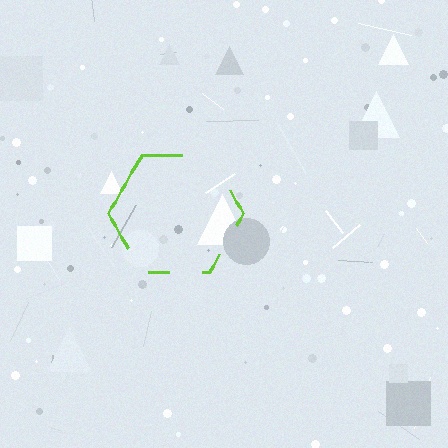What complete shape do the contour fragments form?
The contour fragments form a hexagon.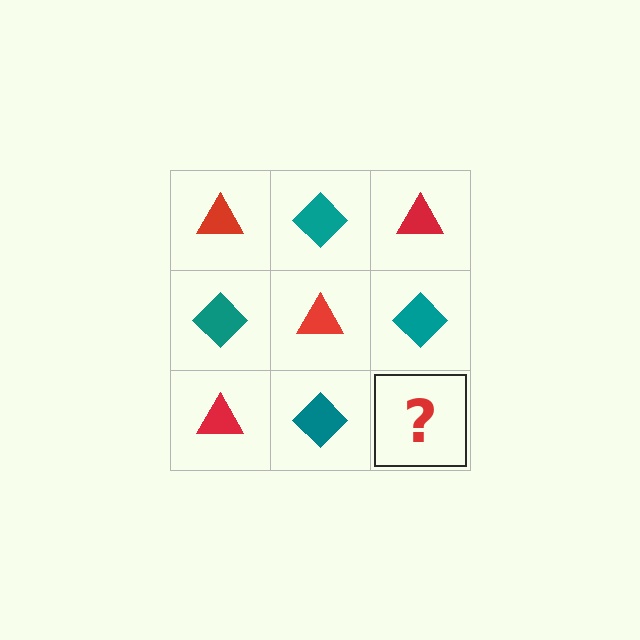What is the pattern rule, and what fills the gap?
The rule is that it alternates red triangle and teal diamond in a checkerboard pattern. The gap should be filled with a red triangle.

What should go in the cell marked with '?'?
The missing cell should contain a red triangle.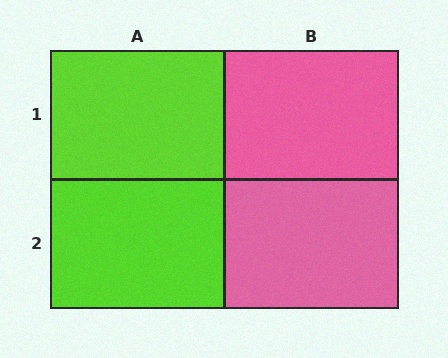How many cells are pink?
2 cells are pink.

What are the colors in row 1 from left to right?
Lime, pink.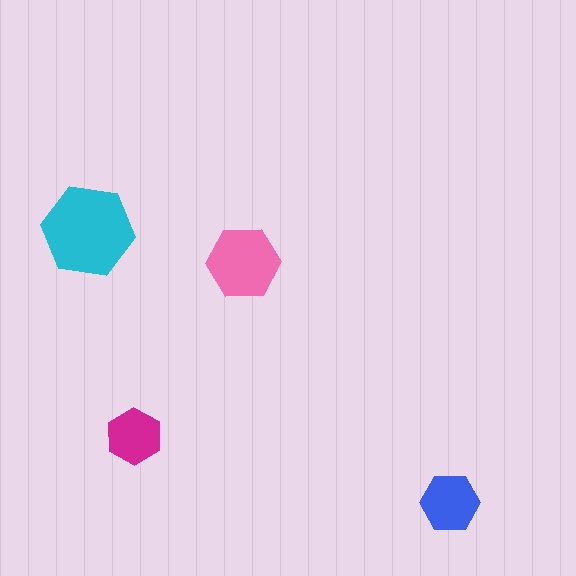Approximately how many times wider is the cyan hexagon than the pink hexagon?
About 1.5 times wider.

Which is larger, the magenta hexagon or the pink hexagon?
The pink one.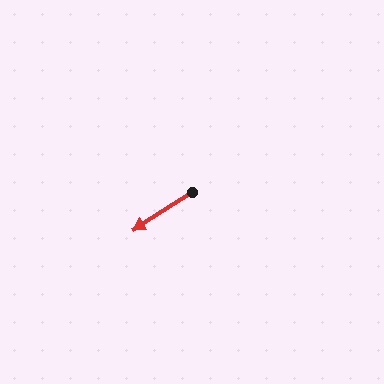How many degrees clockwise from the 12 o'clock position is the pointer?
Approximately 237 degrees.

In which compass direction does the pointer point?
Southwest.